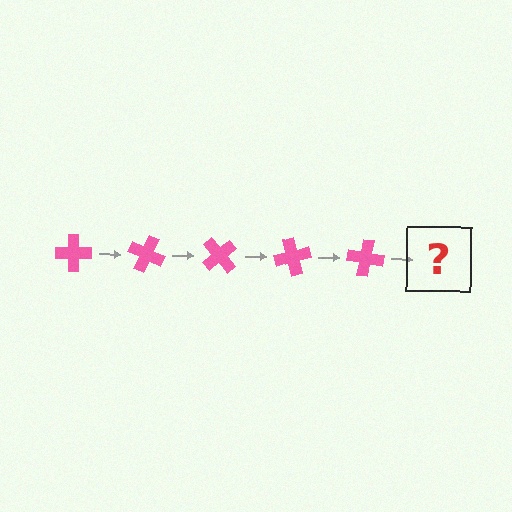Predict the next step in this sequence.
The next step is a pink cross rotated 125 degrees.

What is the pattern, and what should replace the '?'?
The pattern is that the cross rotates 25 degrees each step. The '?' should be a pink cross rotated 125 degrees.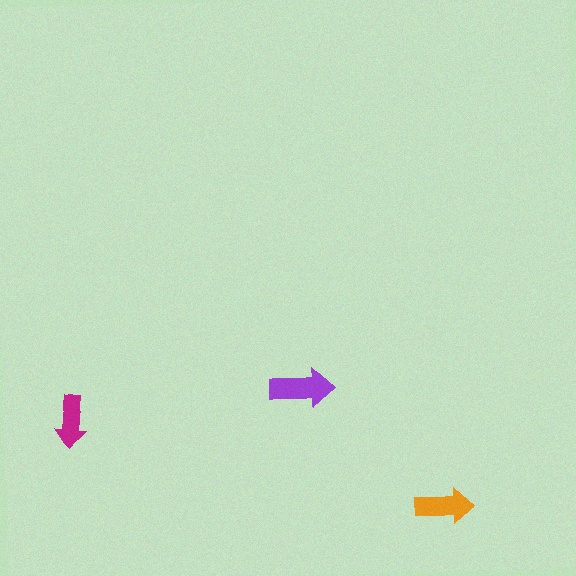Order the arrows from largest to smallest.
the purple one, the orange one, the magenta one.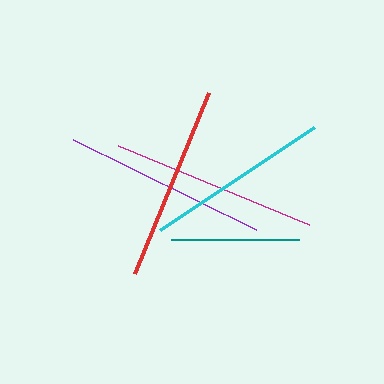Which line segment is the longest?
The magenta line is the longest at approximately 207 pixels.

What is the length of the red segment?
The red segment is approximately 195 pixels long.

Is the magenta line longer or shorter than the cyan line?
The magenta line is longer than the cyan line.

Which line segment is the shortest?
The teal line is the shortest at approximately 128 pixels.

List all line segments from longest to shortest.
From longest to shortest: magenta, purple, red, cyan, teal.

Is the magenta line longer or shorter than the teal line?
The magenta line is longer than the teal line.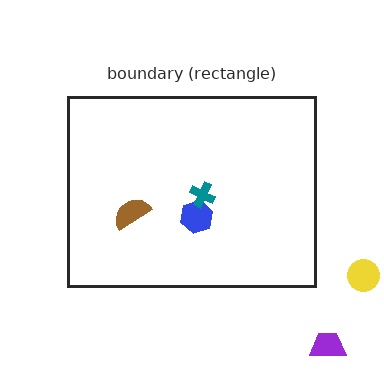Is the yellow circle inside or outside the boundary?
Outside.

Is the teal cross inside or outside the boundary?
Inside.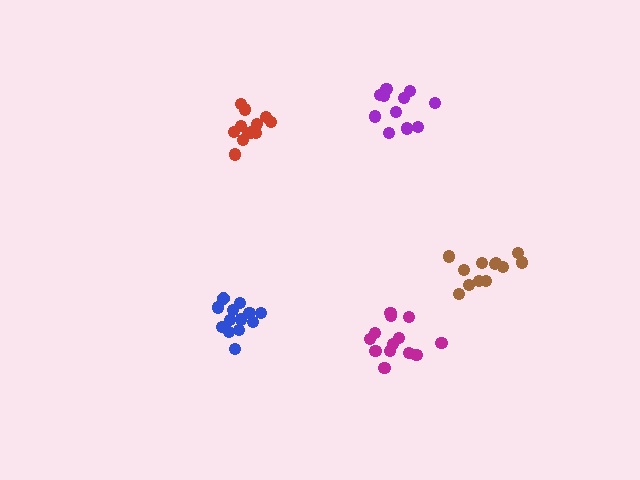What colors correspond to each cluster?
The clusters are colored: brown, blue, purple, red, magenta.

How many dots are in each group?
Group 1: 12 dots, Group 2: 13 dots, Group 3: 11 dots, Group 4: 12 dots, Group 5: 13 dots (61 total).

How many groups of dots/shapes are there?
There are 5 groups.